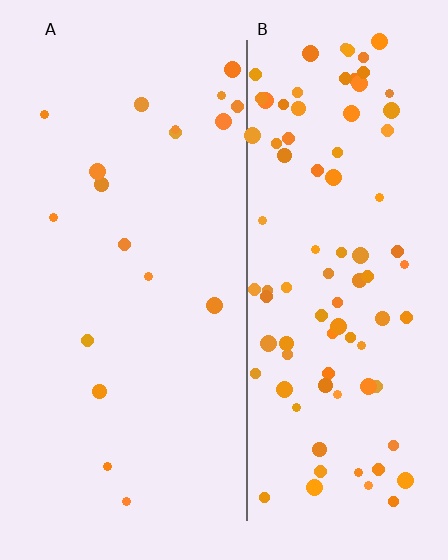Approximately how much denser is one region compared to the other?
Approximately 5.0× — region B over region A.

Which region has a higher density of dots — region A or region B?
B (the right).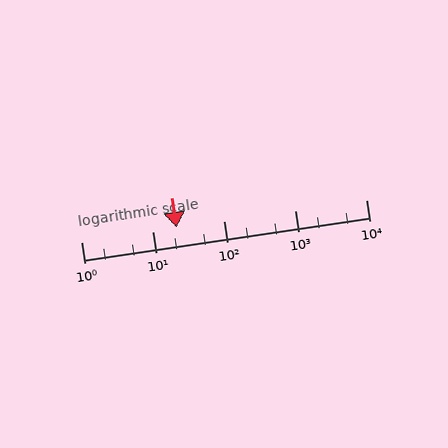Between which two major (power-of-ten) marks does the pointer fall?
The pointer is between 10 and 100.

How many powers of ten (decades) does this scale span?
The scale spans 4 decades, from 1 to 10000.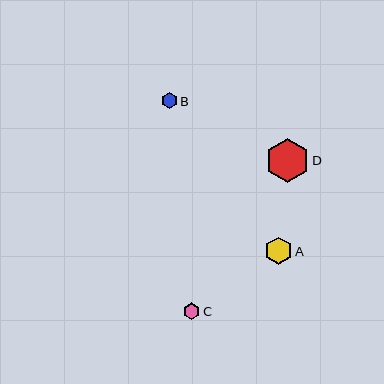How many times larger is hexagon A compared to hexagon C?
Hexagon A is approximately 1.6 times the size of hexagon C.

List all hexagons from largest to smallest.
From largest to smallest: D, A, C, B.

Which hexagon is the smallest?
Hexagon B is the smallest with a size of approximately 16 pixels.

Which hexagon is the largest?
Hexagon D is the largest with a size of approximately 44 pixels.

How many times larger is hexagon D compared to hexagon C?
Hexagon D is approximately 2.6 times the size of hexagon C.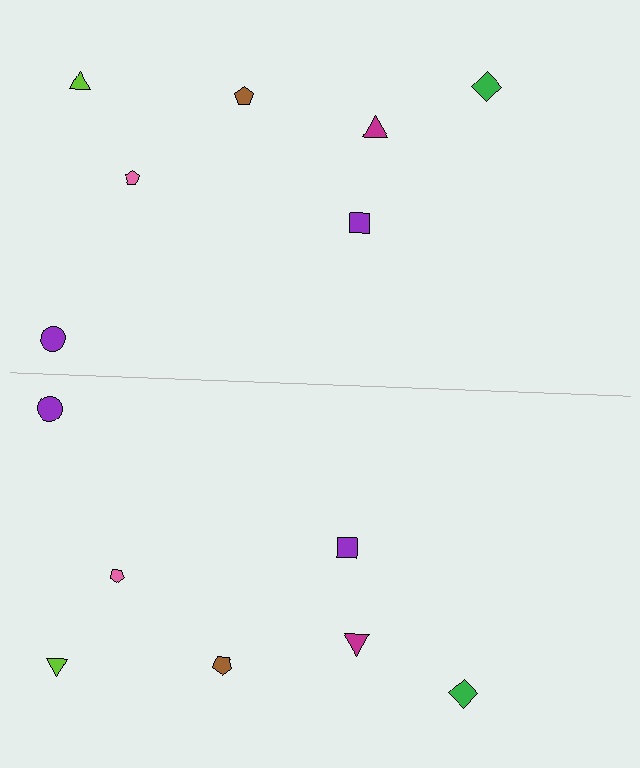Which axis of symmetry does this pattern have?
The pattern has a horizontal axis of symmetry running through the center of the image.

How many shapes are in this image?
There are 14 shapes in this image.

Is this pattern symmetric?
Yes, this pattern has bilateral (reflection) symmetry.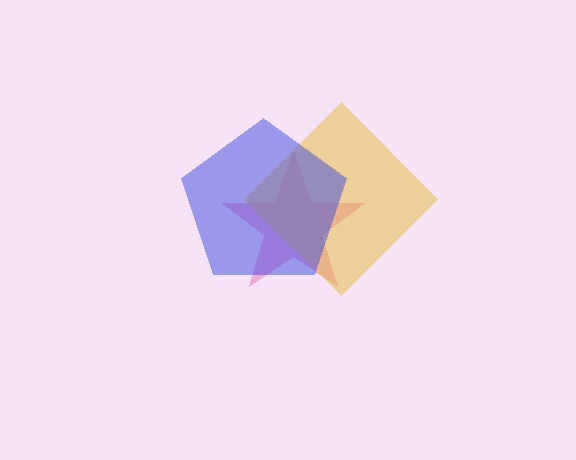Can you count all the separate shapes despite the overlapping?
Yes, there are 3 separate shapes.